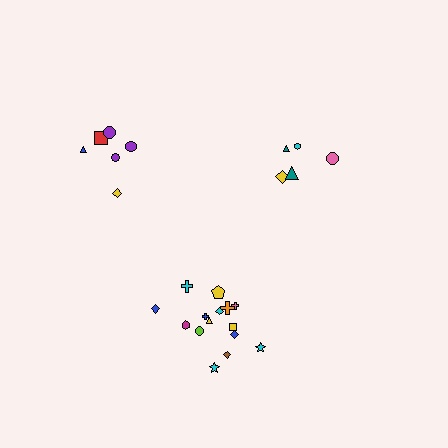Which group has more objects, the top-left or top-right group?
The top-left group.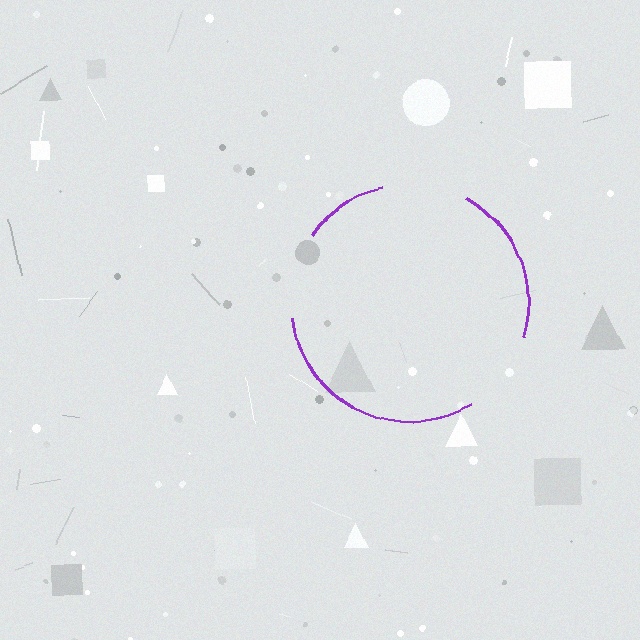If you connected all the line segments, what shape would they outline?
They would outline a circle.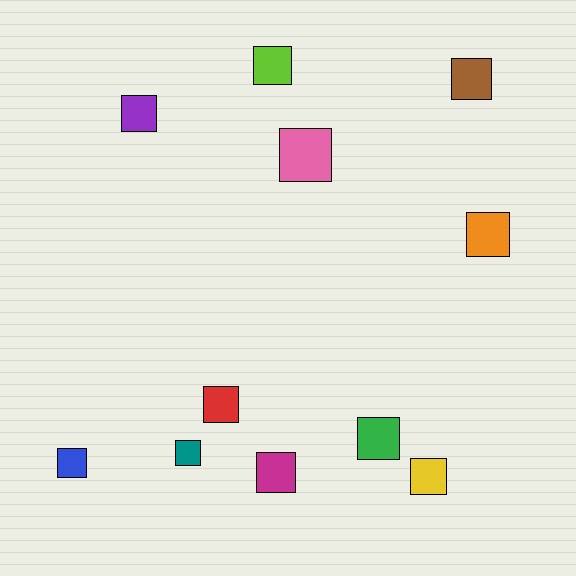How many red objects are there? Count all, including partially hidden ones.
There is 1 red object.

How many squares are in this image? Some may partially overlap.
There are 11 squares.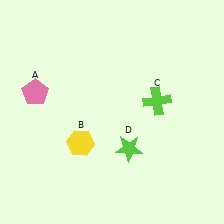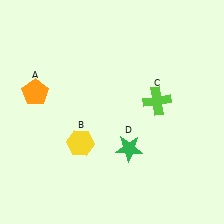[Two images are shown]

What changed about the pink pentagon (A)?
In Image 1, A is pink. In Image 2, it changed to orange.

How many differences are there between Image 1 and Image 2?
There are 2 differences between the two images.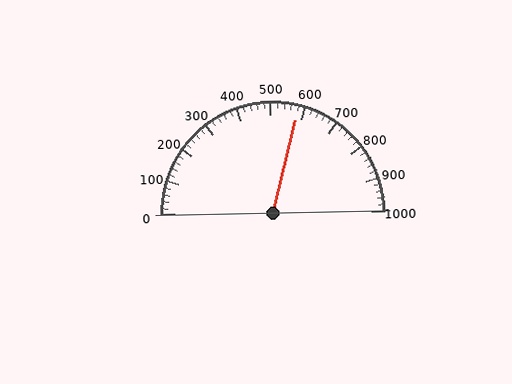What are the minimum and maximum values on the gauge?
The gauge ranges from 0 to 1000.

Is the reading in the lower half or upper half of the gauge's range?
The reading is in the upper half of the range (0 to 1000).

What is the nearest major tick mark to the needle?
The nearest major tick mark is 600.